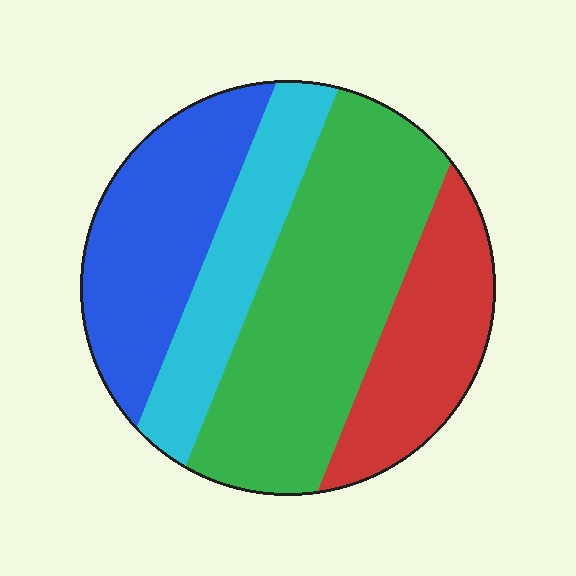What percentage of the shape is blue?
Blue takes up less than a quarter of the shape.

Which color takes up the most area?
Green, at roughly 40%.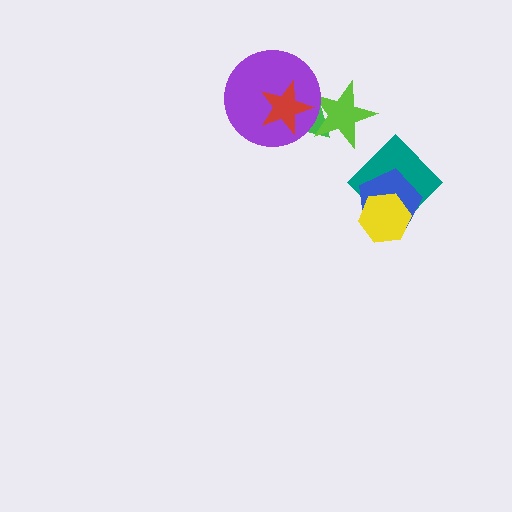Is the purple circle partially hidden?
Yes, it is partially covered by another shape.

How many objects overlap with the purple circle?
3 objects overlap with the purple circle.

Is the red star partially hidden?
No, no other shape covers it.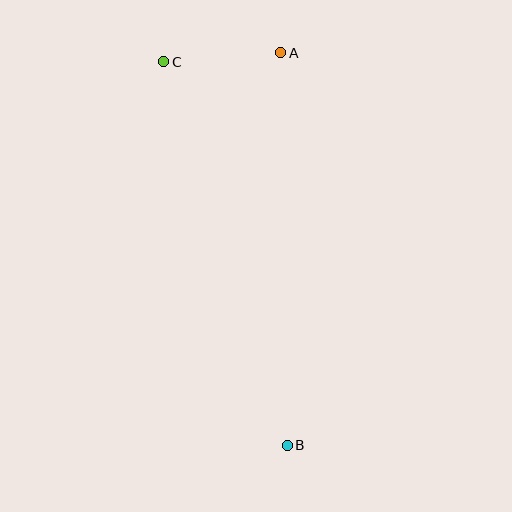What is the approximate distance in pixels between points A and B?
The distance between A and B is approximately 393 pixels.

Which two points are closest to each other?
Points A and C are closest to each other.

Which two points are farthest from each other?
Points B and C are farthest from each other.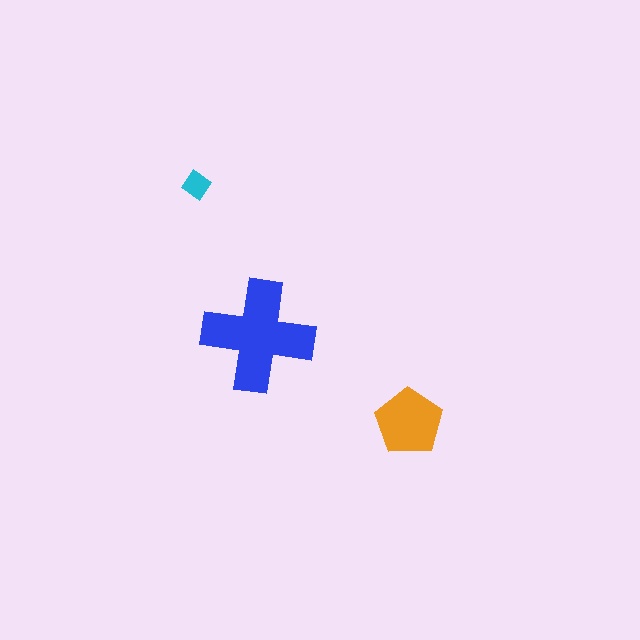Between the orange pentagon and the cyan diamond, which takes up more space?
The orange pentagon.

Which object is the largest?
The blue cross.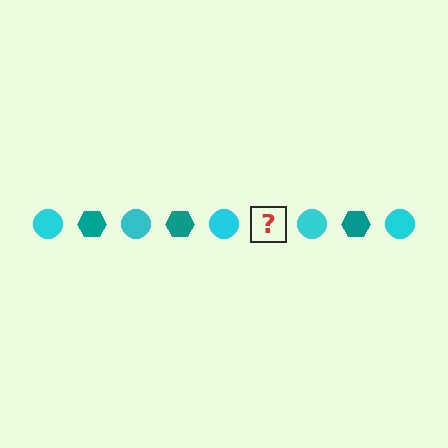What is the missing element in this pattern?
The missing element is a teal hexagon.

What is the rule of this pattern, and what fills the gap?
The rule is that the pattern alternates between cyan circle and teal hexagon. The gap should be filled with a teal hexagon.